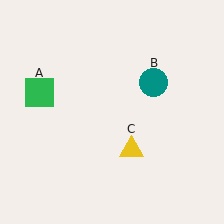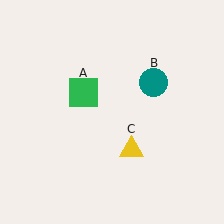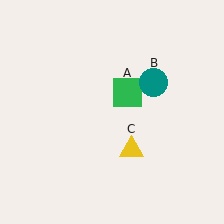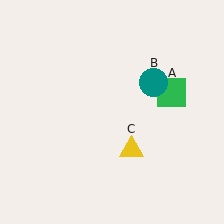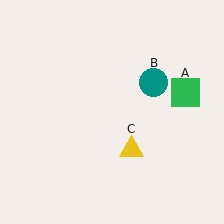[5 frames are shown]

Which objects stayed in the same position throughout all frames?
Teal circle (object B) and yellow triangle (object C) remained stationary.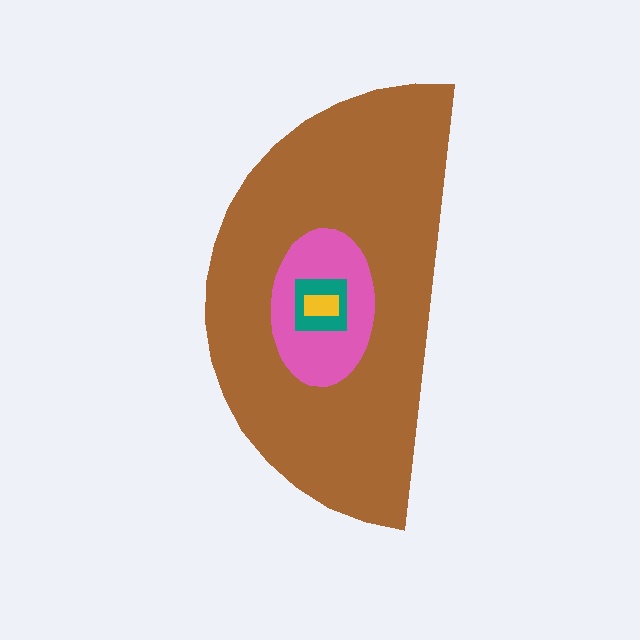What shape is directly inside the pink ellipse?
The teal square.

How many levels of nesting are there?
4.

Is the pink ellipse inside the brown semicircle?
Yes.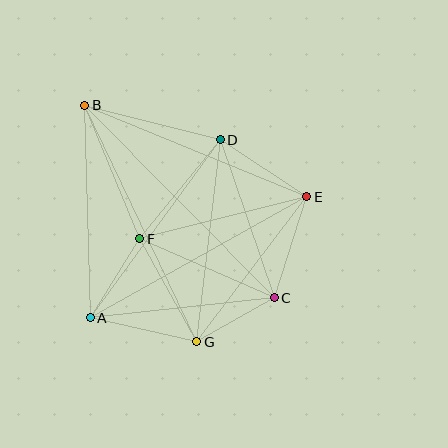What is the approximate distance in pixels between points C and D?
The distance between C and D is approximately 167 pixels.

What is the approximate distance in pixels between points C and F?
The distance between C and F is approximately 147 pixels.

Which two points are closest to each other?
Points C and G are closest to each other.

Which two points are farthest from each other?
Points B and C are farthest from each other.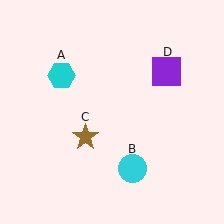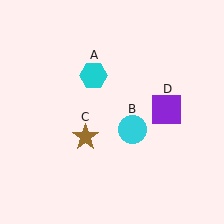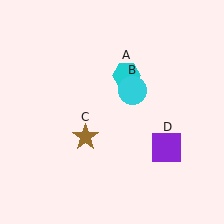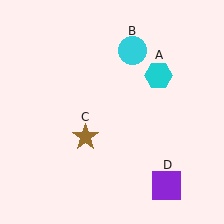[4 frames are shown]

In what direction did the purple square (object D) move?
The purple square (object D) moved down.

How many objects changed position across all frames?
3 objects changed position: cyan hexagon (object A), cyan circle (object B), purple square (object D).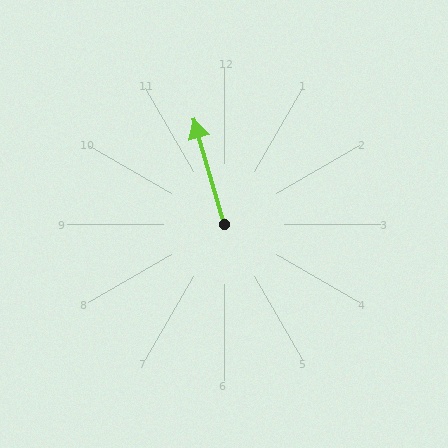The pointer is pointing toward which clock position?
Roughly 11 o'clock.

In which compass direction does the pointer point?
North.